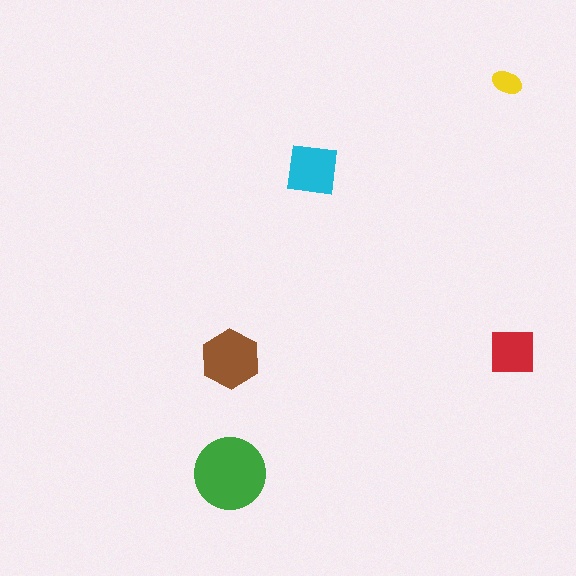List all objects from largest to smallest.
The green circle, the brown hexagon, the cyan square, the red square, the yellow ellipse.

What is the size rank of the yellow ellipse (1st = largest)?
5th.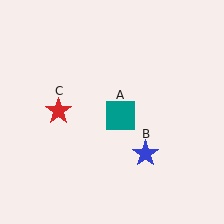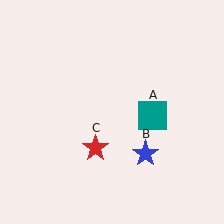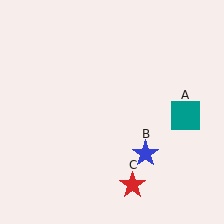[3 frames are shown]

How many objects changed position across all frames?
2 objects changed position: teal square (object A), red star (object C).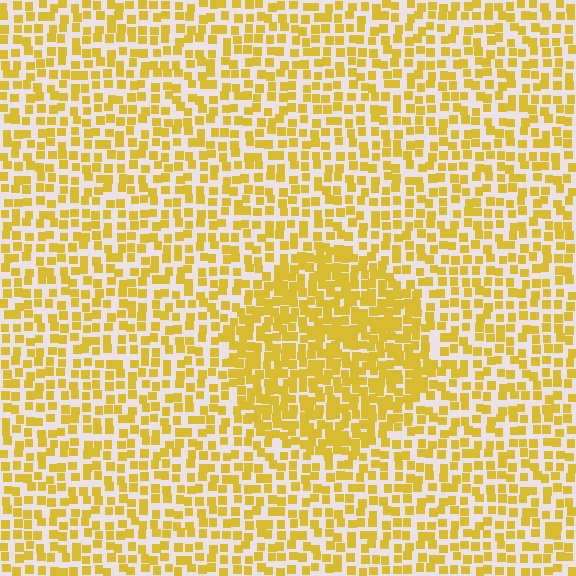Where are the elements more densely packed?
The elements are more densely packed inside the circle boundary.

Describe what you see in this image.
The image contains small yellow elements arranged at two different densities. A circle-shaped region is visible where the elements are more densely packed than the surrounding area.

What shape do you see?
I see a circle.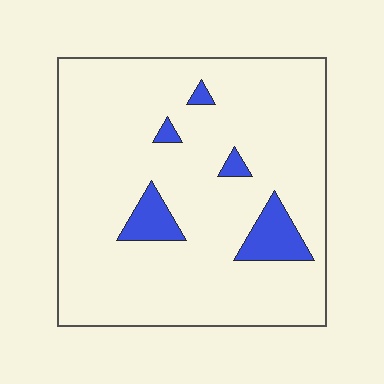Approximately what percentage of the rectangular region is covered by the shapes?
Approximately 10%.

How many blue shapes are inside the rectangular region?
5.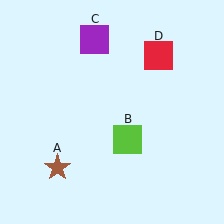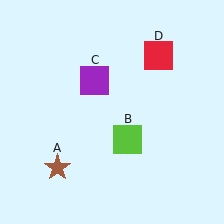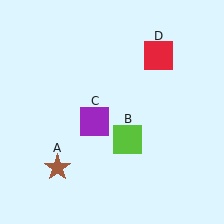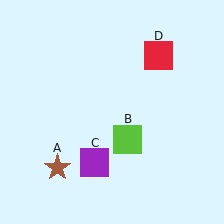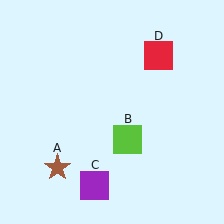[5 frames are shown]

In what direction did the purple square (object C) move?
The purple square (object C) moved down.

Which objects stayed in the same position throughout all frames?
Brown star (object A) and lime square (object B) and red square (object D) remained stationary.